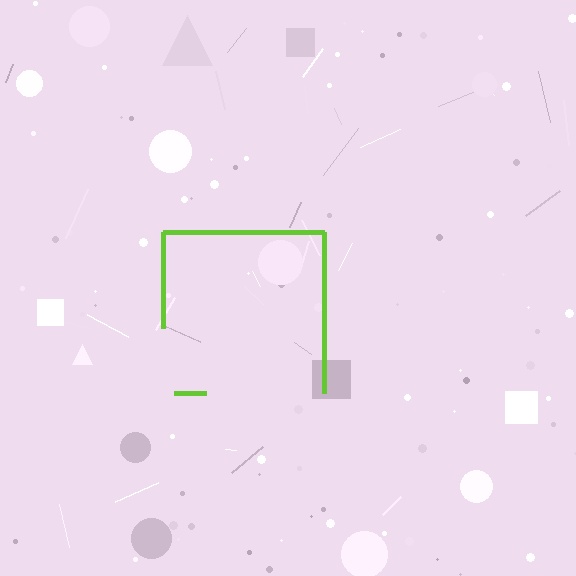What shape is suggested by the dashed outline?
The dashed outline suggests a square.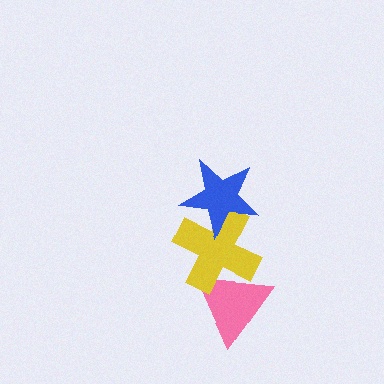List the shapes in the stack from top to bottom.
From top to bottom: the blue star, the yellow cross, the pink triangle.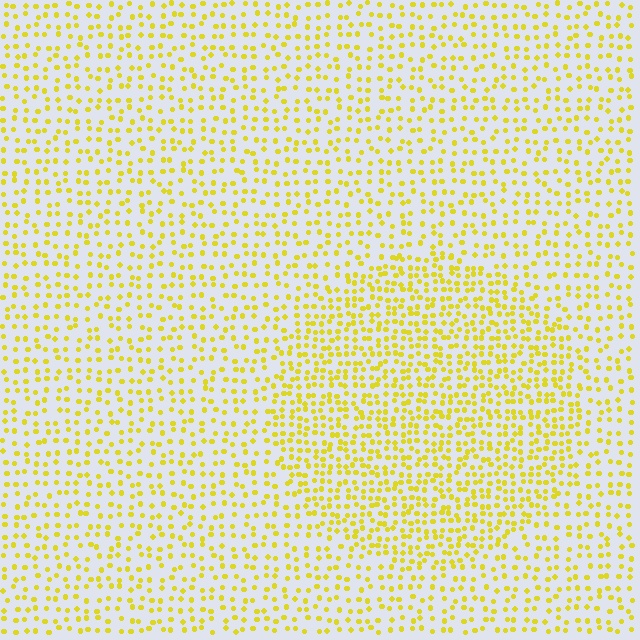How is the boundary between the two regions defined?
The boundary is defined by a change in element density (approximately 1.7x ratio). All elements are the same color, size, and shape.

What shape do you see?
I see a circle.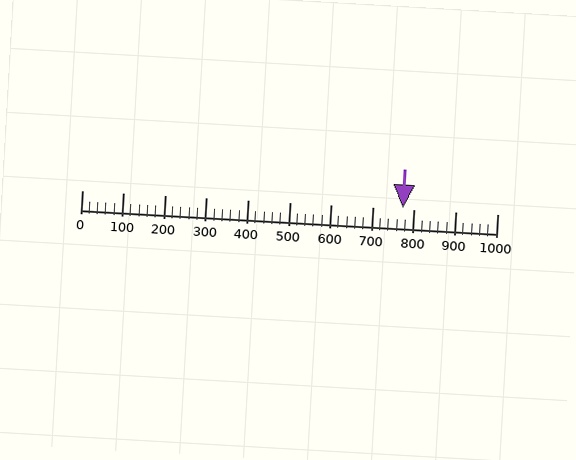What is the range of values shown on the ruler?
The ruler shows values from 0 to 1000.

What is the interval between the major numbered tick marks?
The major tick marks are spaced 100 units apart.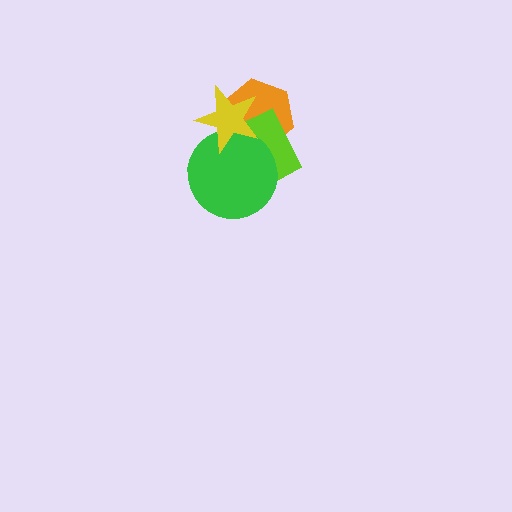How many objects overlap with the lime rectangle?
3 objects overlap with the lime rectangle.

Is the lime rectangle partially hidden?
Yes, it is partially covered by another shape.